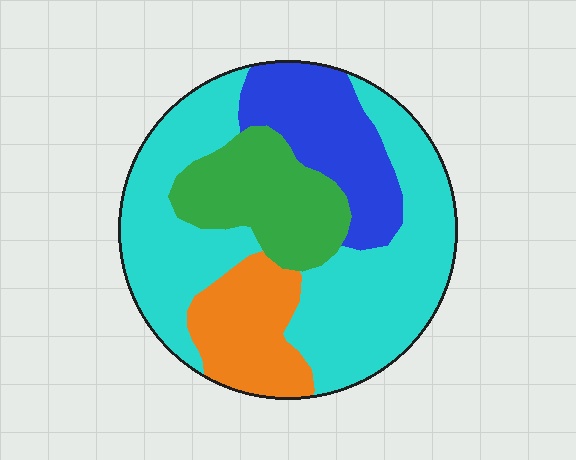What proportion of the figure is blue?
Blue takes up about one sixth (1/6) of the figure.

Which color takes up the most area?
Cyan, at roughly 50%.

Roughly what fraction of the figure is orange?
Orange takes up less than a quarter of the figure.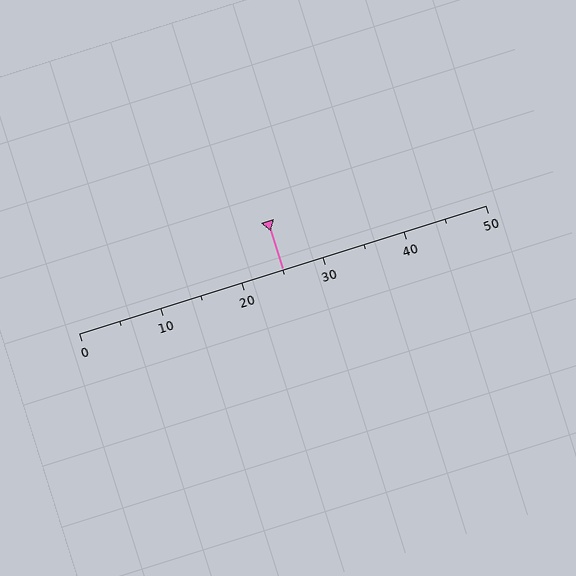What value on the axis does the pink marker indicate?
The marker indicates approximately 25.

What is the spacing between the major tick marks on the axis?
The major ticks are spaced 10 apart.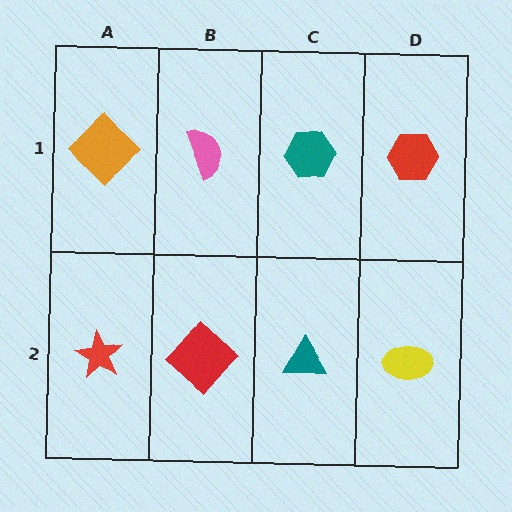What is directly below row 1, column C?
A teal triangle.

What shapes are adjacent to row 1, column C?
A teal triangle (row 2, column C), a pink semicircle (row 1, column B), a red hexagon (row 1, column D).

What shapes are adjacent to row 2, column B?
A pink semicircle (row 1, column B), a red star (row 2, column A), a teal triangle (row 2, column C).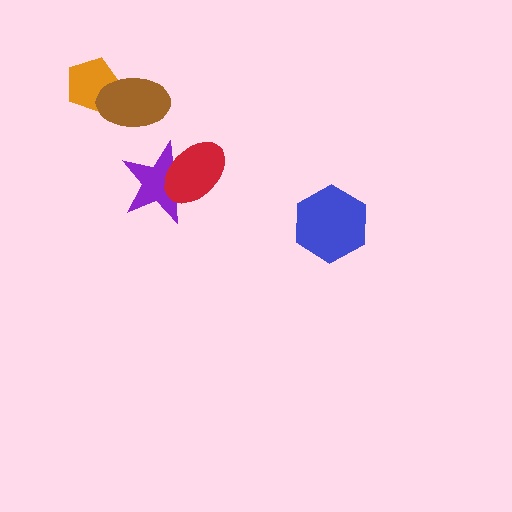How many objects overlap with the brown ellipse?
1 object overlaps with the brown ellipse.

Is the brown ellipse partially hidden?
No, no other shape covers it.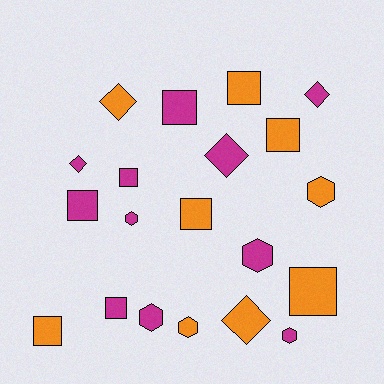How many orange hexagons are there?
There are 2 orange hexagons.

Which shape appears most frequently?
Square, with 9 objects.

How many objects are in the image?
There are 20 objects.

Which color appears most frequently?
Magenta, with 11 objects.